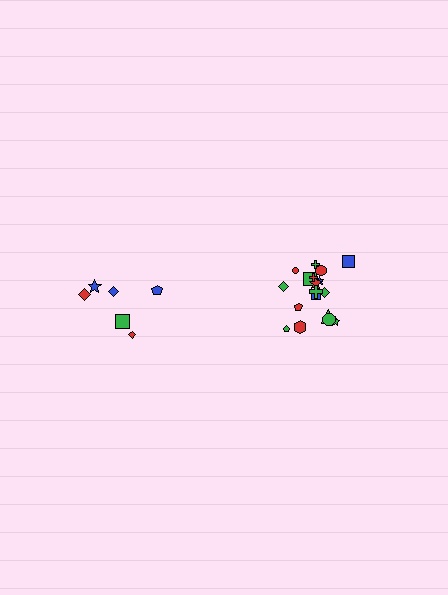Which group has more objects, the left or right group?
The right group.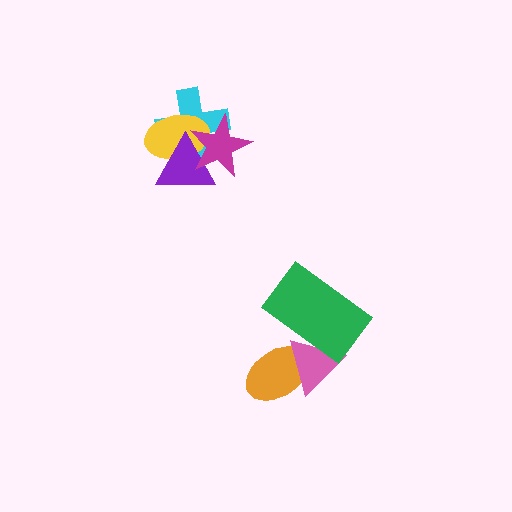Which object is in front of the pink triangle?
The green rectangle is in front of the pink triangle.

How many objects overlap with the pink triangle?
2 objects overlap with the pink triangle.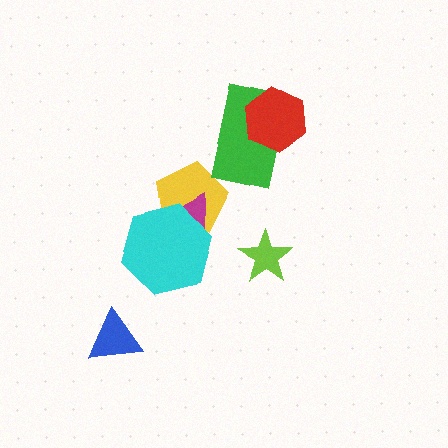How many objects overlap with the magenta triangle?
2 objects overlap with the magenta triangle.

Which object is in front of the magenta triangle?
The cyan hexagon is in front of the magenta triangle.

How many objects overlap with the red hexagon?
1 object overlaps with the red hexagon.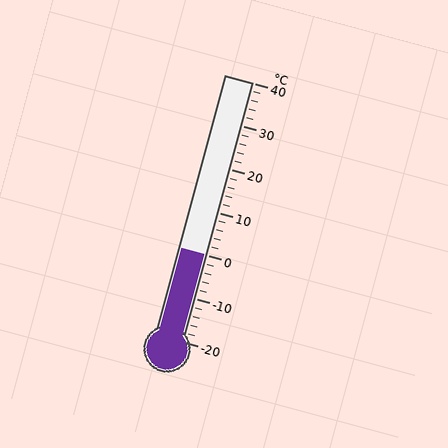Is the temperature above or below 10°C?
The temperature is below 10°C.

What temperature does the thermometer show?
The thermometer shows approximately 0°C.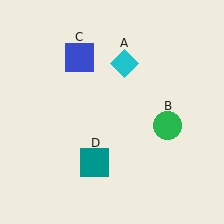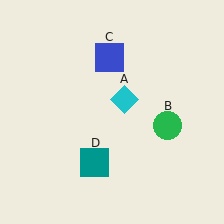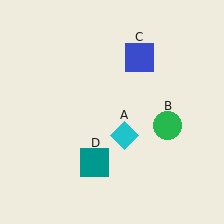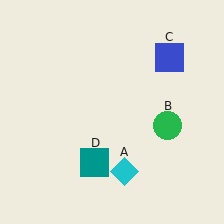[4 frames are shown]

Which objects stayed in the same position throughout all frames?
Green circle (object B) and teal square (object D) remained stationary.